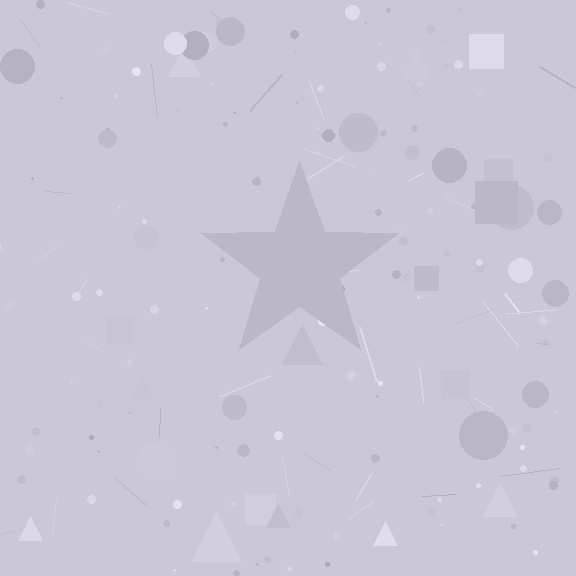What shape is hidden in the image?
A star is hidden in the image.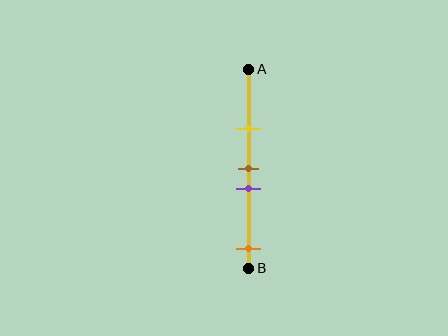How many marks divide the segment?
There are 4 marks dividing the segment.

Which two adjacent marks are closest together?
The brown and purple marks are the closest adjacent pair.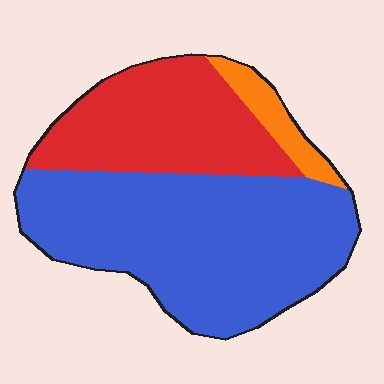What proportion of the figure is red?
Red covers 32% of the figure.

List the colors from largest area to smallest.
From largest to smallest: blue, red, orange.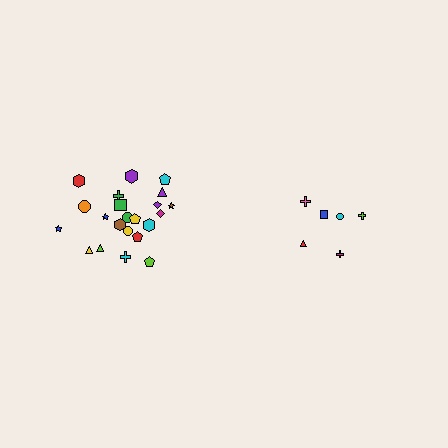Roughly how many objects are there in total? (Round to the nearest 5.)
Roughly 30 objects in total.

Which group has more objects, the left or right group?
The left group.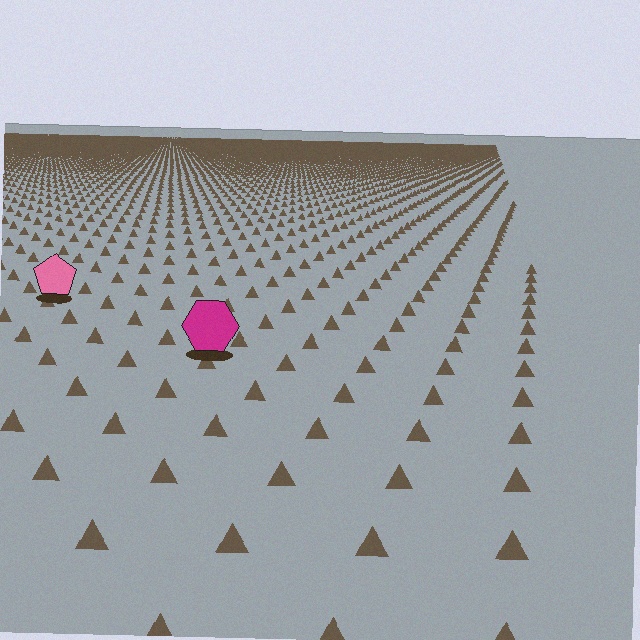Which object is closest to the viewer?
The magenta hexagon is closest. The texture marks near it are larger and more spread out.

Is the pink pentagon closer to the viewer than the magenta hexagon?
No. The magenta hexagon is closer — you can tell from the texture gradient: the ground texture is coarser near it.